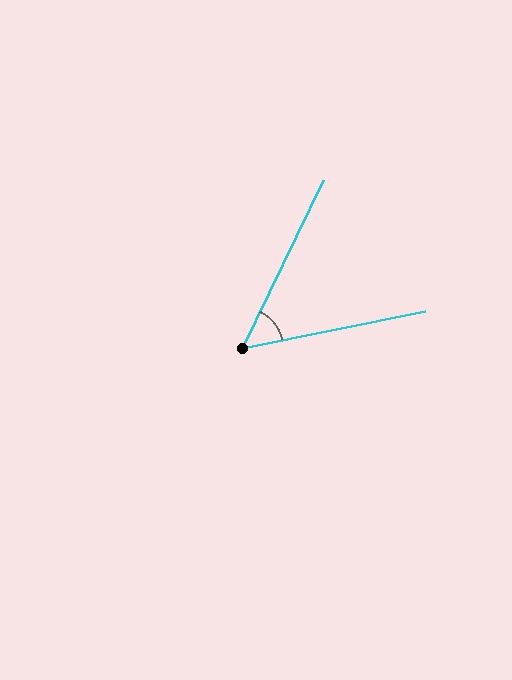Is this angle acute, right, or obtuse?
It is acute.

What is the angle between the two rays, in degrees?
Approximately 53 degrees.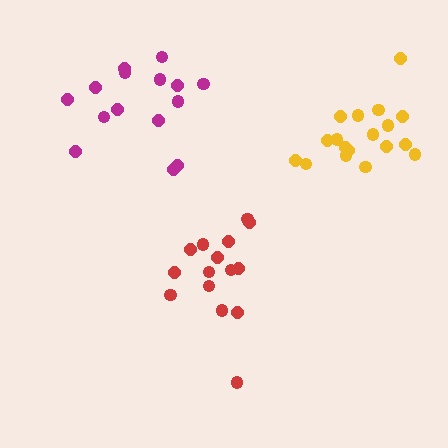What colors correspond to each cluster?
The clusters are colored: red, yellow, magenta.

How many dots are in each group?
Group 1: 15 dots, Group 2: 18 dots, Group 3: 15 dots (48 total).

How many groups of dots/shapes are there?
There are 3 groups.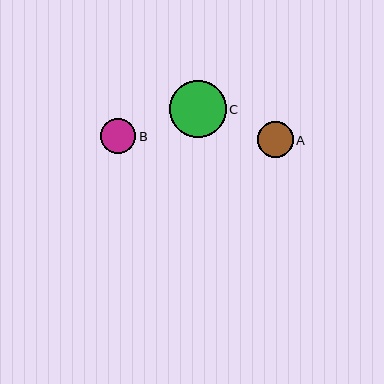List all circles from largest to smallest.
From largest to smallest: C, B, A.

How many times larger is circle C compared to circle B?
Circle C is approximately 1.6 times the size of circle B.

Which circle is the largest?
Circle C is the largest with a size of approximately 56 pixels.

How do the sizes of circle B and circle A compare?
Circle B and circle A are approximately the same size.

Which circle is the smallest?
Circle A is the smallest with a size of approximately 35 pixels.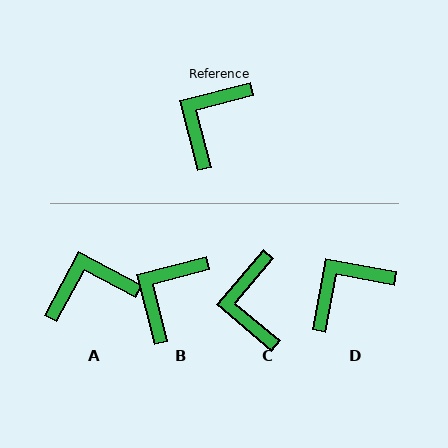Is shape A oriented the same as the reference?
No, it is off by about 42 degrees.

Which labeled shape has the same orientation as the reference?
B.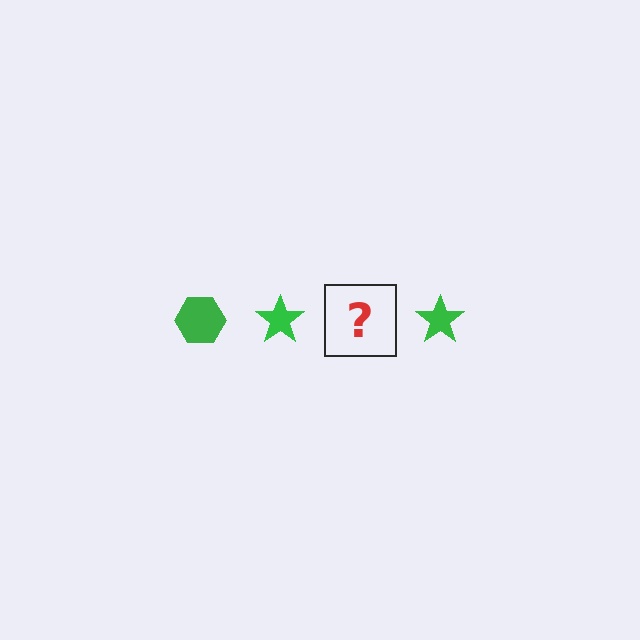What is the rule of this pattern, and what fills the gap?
The rule is that the pattern cycles through hexagon, star shapes in green. The gap should be filled with a green hexagon.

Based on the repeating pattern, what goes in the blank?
The blank should be a green hexagon.